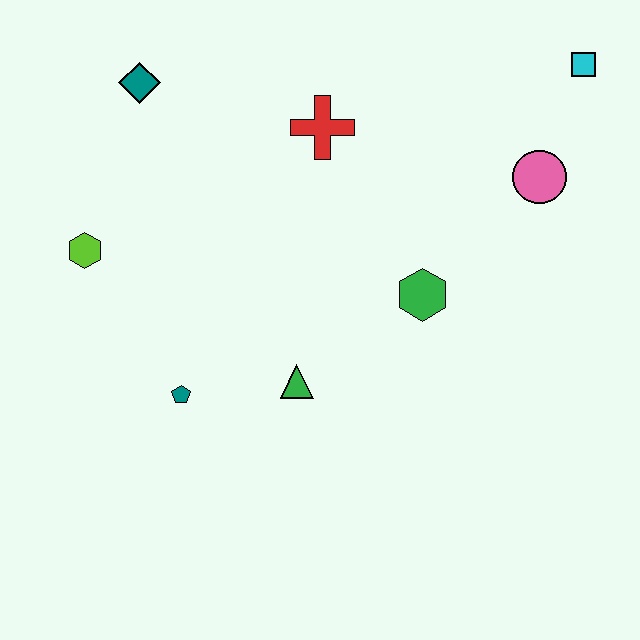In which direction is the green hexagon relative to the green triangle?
The green hexagon is to the right of the green triangle.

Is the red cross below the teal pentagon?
No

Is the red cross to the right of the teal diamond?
Yes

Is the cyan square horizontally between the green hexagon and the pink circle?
No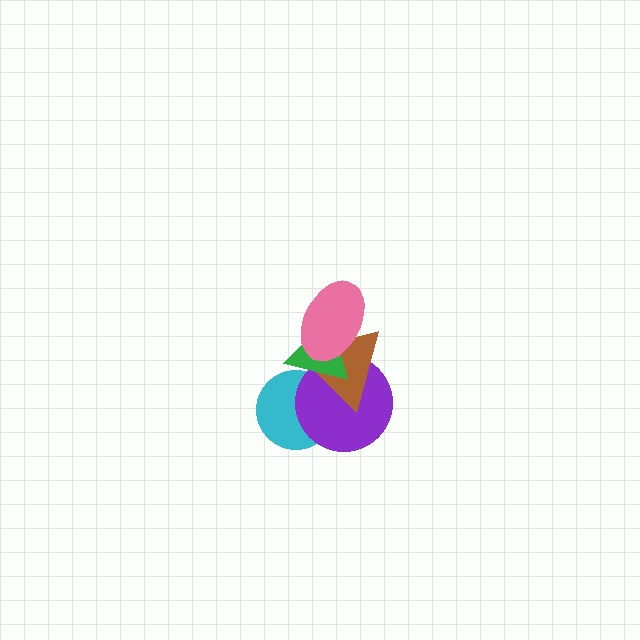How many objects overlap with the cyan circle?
3 objects overlap with the cyan circle.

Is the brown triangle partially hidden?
Yes, it is partially covered by another shape.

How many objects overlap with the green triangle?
4 objects overlap with the green triangle.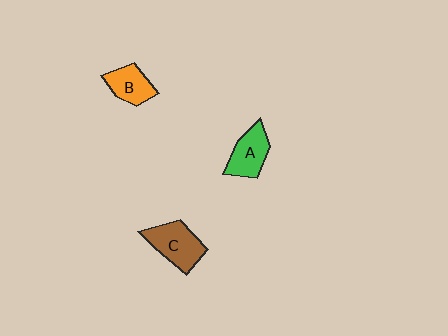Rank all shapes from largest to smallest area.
From largest to smallest: C (brown), A (green), B (orange).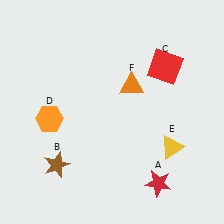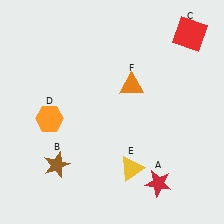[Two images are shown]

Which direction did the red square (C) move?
The red square (C) moved up.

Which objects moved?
The objects that moved are: the red square (C), the yellow triangle (E).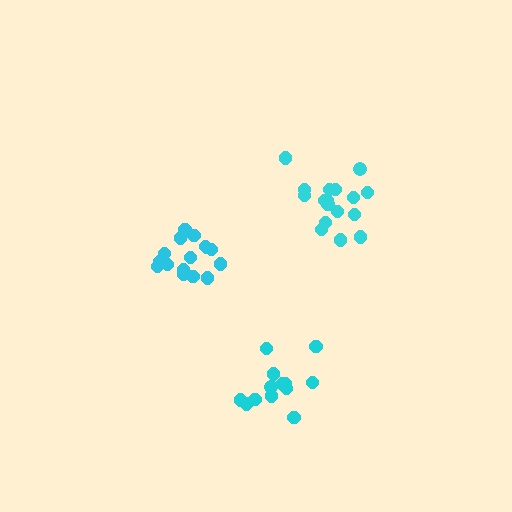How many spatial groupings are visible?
There are 3 spatial groupings.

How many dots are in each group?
Group 1: 16 dots, Group 2: 17 dots, Group 3: 13 dots (46 total).